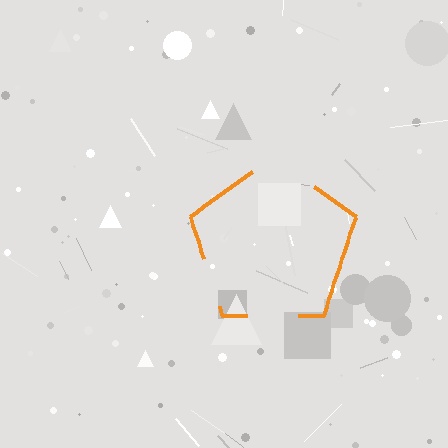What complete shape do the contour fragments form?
The contour fragments form a pentagon.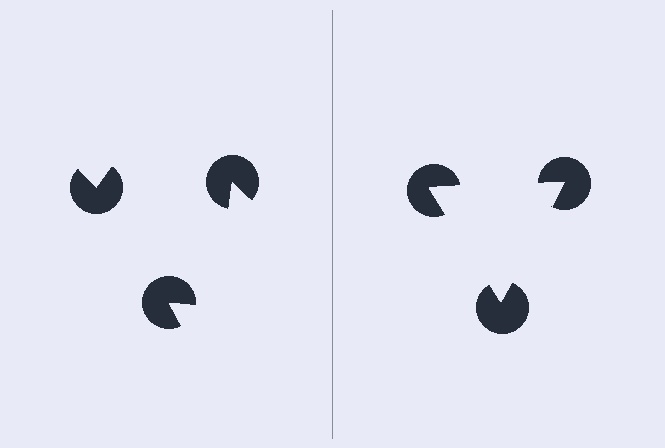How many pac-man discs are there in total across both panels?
6 — 3 on each side.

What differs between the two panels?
The pac-man discs are positioned identically on both sides; only the wedge orientations differ. On the right they align to a triangle; on the left they are misaligned.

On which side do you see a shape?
An illusory triangle appears on the right side. On the left side the wedge cuts are rotated, so no coherent shape forms.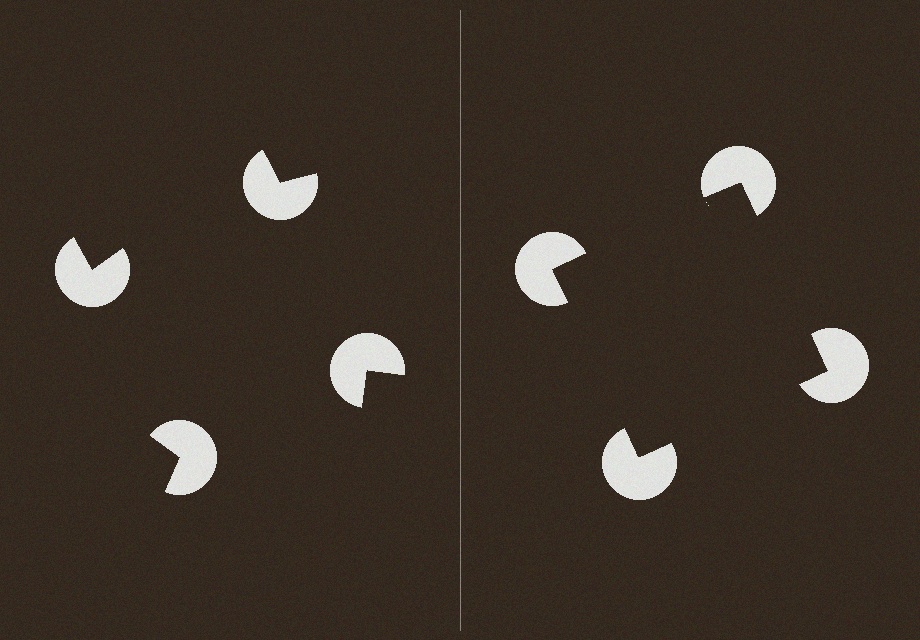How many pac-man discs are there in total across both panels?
8 — 4 on each side.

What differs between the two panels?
The pac-man discs are positioned identically on both sides; only the wedge orientations differ. On the right they align to a square; on the left they are misaligned.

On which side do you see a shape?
An illusory square appears on the right side. On the left side the wedge cuts are rotated, so no coherent shape forms.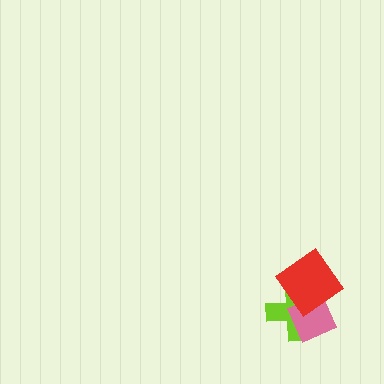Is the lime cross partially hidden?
Yes, it is partially covered by another shape.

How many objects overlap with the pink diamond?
2 objects overlap with the pink diamond.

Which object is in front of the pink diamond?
The red diamond is in front of the pink diamond.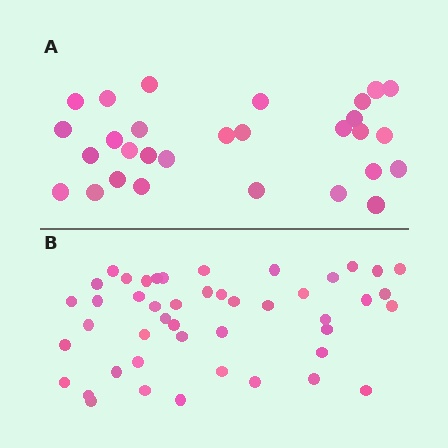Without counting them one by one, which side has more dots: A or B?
Region B (the bottom region) has more dots.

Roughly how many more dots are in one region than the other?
Region B has approximately 15 more dots than region A.